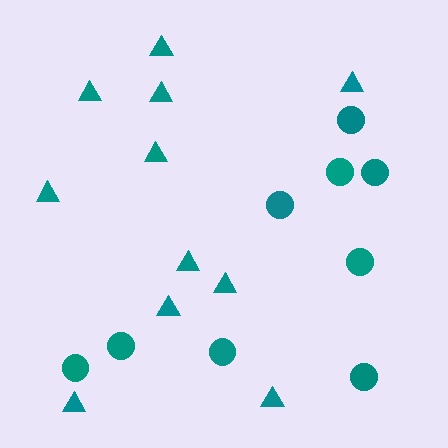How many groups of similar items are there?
There are 2 groups: one group of triangles (11) and one group of circles (9).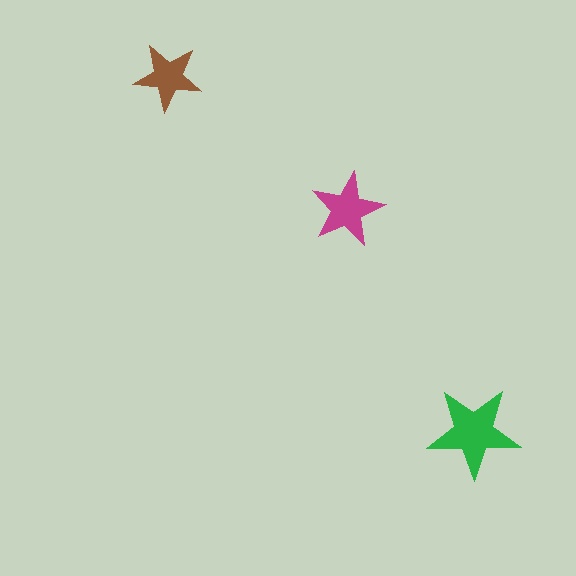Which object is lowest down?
The green star is bottommost.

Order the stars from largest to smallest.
the green one, the magenta one, the brown one.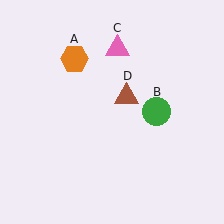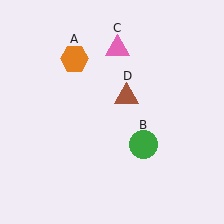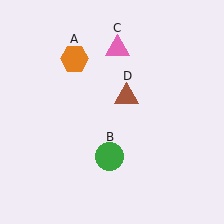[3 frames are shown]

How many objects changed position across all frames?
1 object changed position: green circle (object B).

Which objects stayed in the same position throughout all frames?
Orange hexagon (object A) and pink triangle (object C) and brown triangle (object D) remained stationary.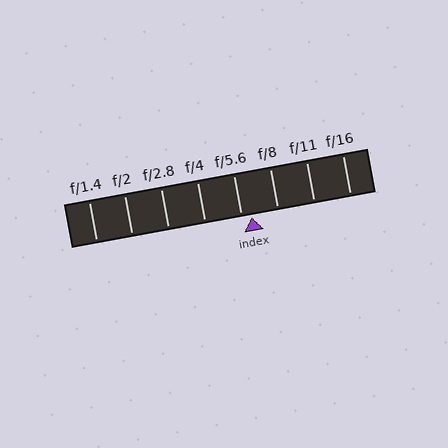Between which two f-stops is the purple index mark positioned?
The index mark is between f/5.6 and f/8.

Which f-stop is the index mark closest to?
The index mark is closest to f/5.6.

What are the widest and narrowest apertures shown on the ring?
The widest aperture shown is f/1.4 and the narrowest is f/16.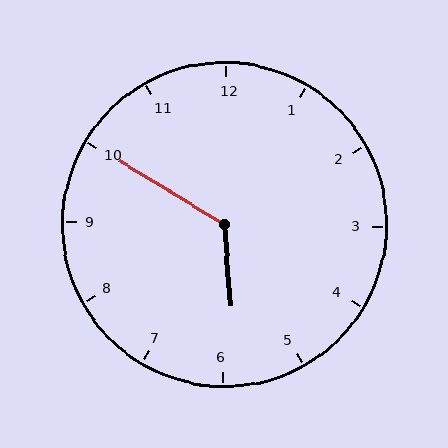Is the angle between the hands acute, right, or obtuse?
It is obtuse.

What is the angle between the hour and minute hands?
Approximately 125 degrees.